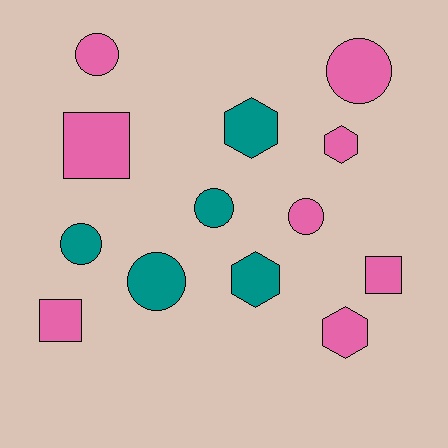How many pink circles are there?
There are 3 pink circles.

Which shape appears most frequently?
Circle, with 6 objects.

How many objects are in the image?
There are 13 objects.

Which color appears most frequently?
Pink, with 8 objects.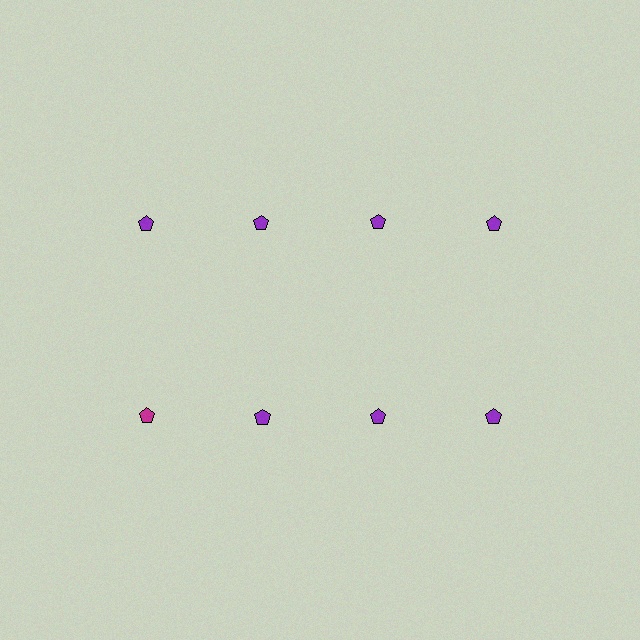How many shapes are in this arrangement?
There are 8 shapes arranged in a grid pattern.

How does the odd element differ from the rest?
It has a different color: magenta instead of purple.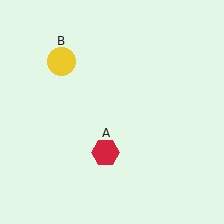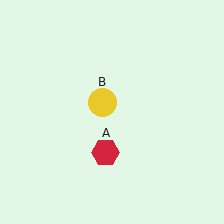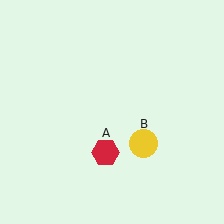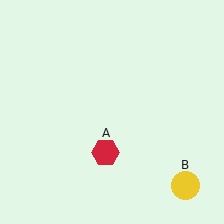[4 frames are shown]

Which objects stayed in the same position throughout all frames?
Red hexagon (object A) remained stationary.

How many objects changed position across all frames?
1 object changed position: yellow circle (object B).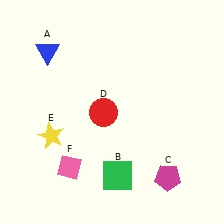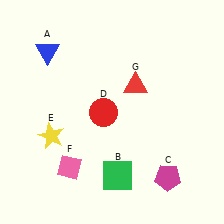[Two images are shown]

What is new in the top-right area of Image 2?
A red triangle (G) was added in the top-right area of Image 2.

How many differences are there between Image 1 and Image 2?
There is 1 difference between the two images.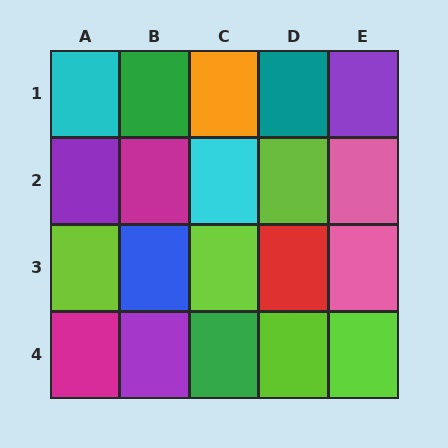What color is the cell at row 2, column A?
Purple.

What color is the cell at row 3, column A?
Lime.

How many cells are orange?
1 cell is orange.